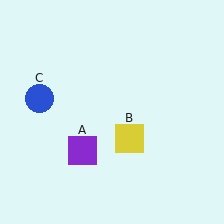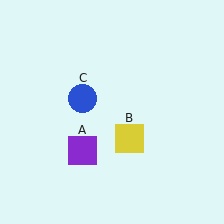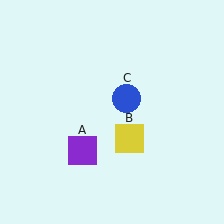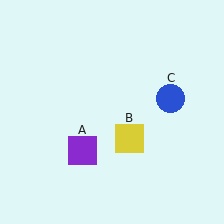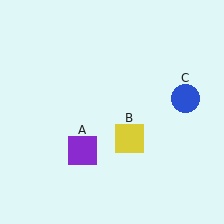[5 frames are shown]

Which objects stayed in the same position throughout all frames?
Purple square (object A) and yellow square (object B) remained stationary.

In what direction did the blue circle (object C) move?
The blue circle (object C) moved right.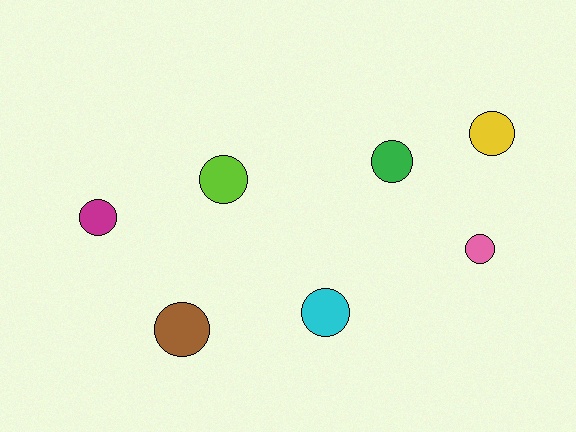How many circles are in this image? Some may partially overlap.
There are 7 circles.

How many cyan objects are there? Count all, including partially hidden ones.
There is 1 cyan object.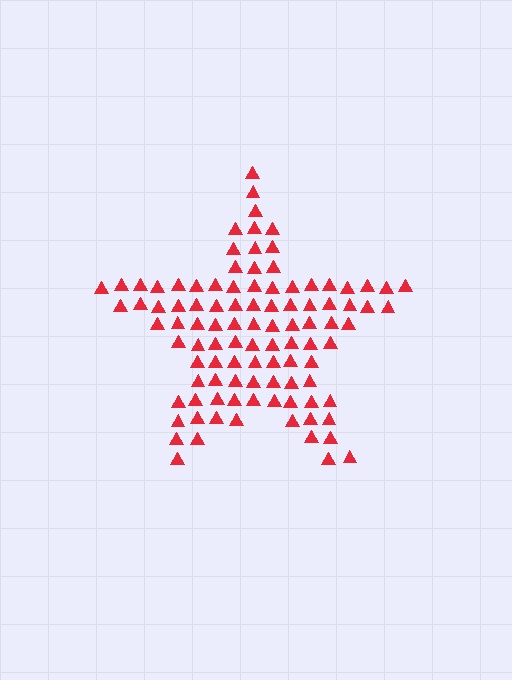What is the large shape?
The large shape is a star.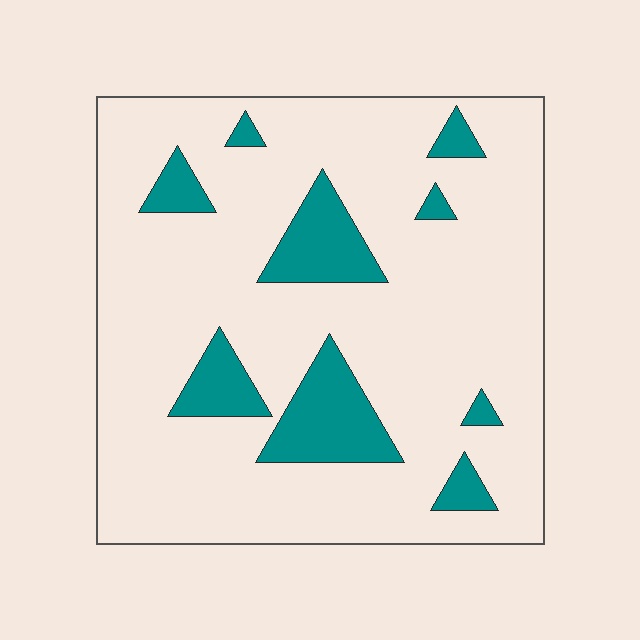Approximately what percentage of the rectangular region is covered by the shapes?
Approximately 15%.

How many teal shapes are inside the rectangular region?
9.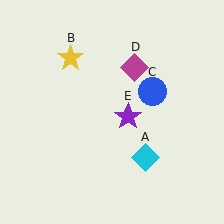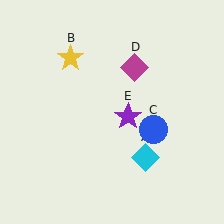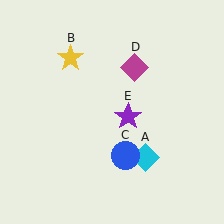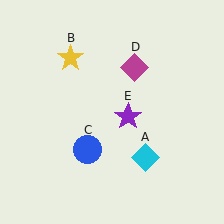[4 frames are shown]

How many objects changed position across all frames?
1 object changed position: blue circle (object C).